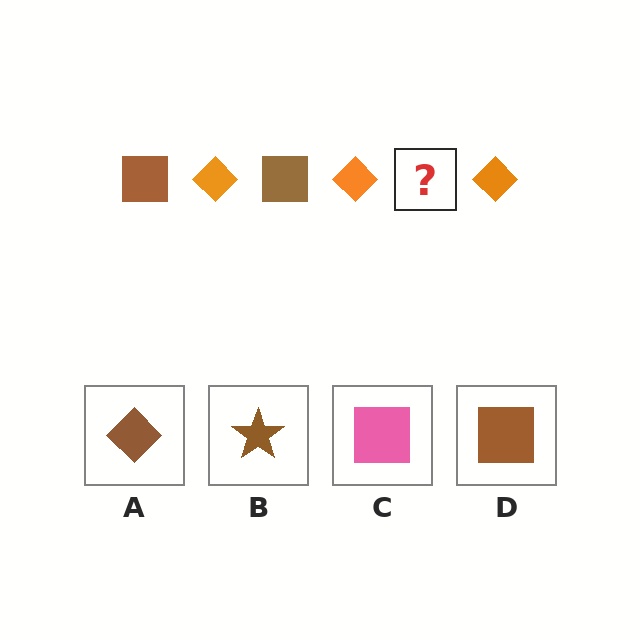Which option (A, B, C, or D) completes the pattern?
D.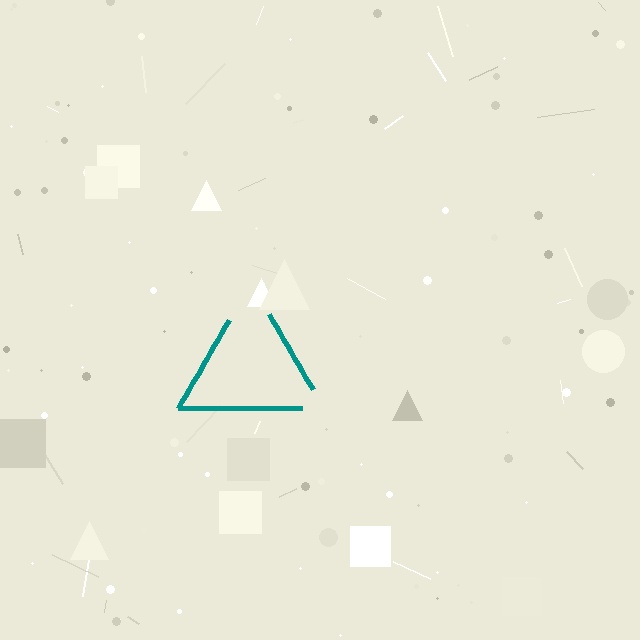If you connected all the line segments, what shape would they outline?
They would outline a triangle.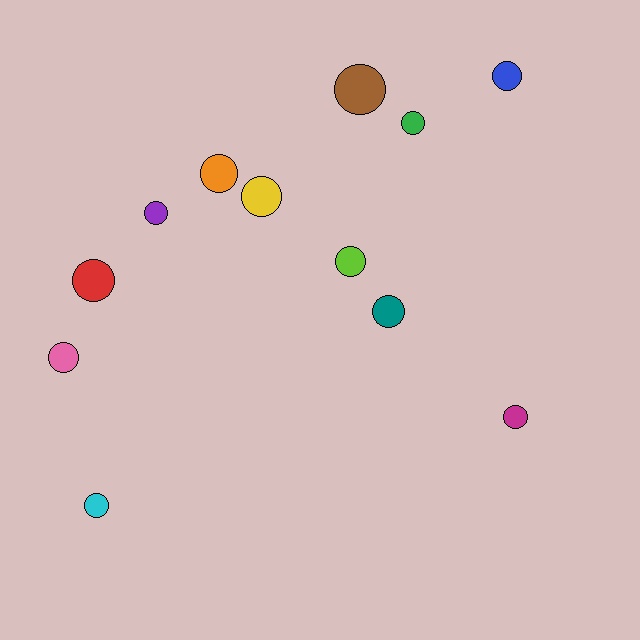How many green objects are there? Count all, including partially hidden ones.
There is 1 green object.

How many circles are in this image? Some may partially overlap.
There are 12 circles.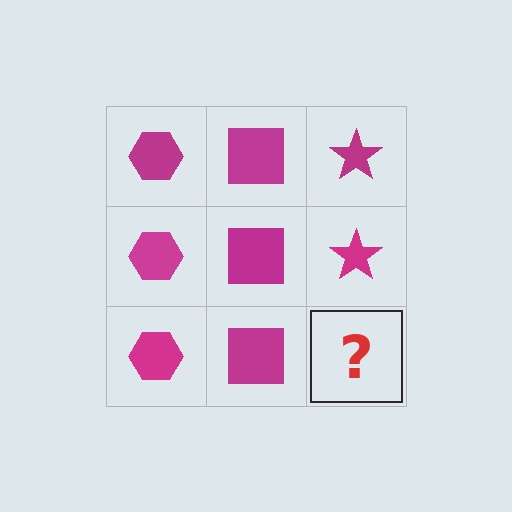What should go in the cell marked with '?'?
The missing cell should contain a magenta star.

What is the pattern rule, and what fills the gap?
The rule is that each column has a consistent shape. The gap should be filled with a magenta star.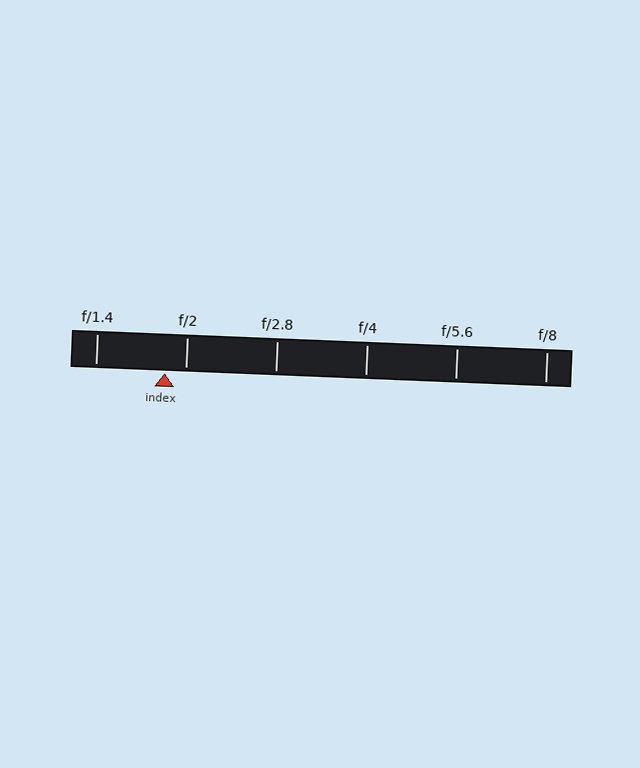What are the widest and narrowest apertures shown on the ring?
The widest aperture shown is f/1.4 and the narrowest is f/8.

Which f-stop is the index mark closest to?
The index mark is closest to f/2.